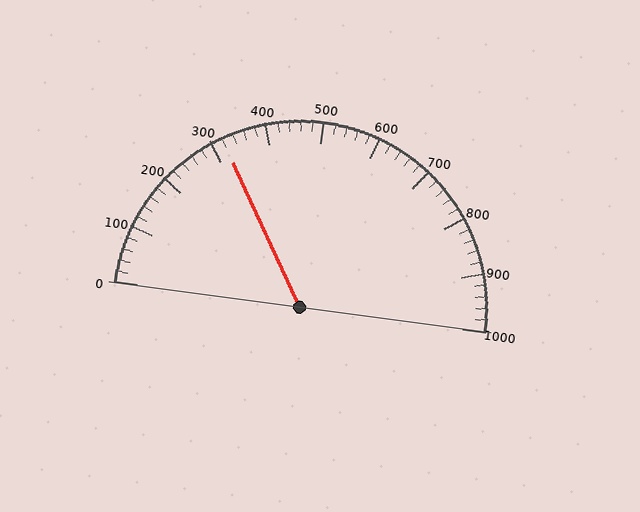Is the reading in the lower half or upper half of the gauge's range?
The reading is in the lower half of the range (0 to 1000).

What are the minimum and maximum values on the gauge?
The gauge ranges from 0 to 1000.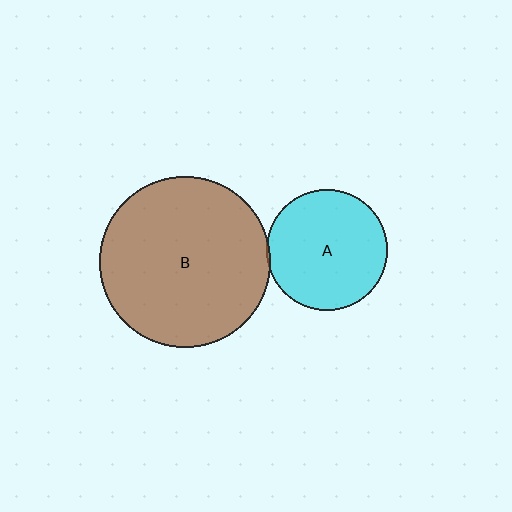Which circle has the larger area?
Circle B (brown).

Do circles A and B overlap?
Yes.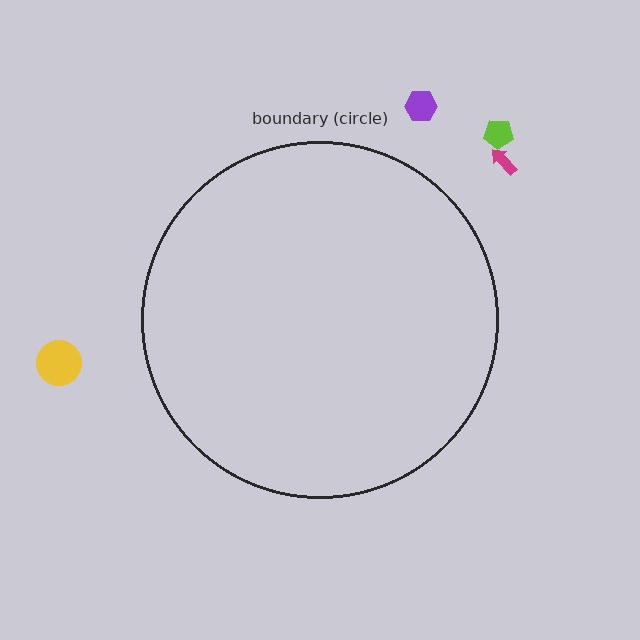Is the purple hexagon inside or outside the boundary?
Outside.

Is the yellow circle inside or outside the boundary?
Outside.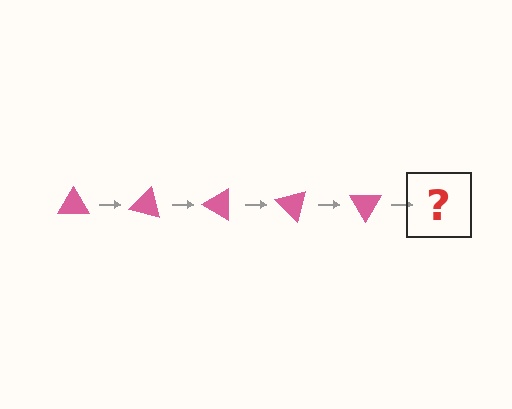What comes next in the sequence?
The next element should be a pink triangle rotated 75 degrees.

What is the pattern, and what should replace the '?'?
The pattern is that the triangle rotates 15 degrees each step. The '?' should be a pink triangle rotated 75 degrees.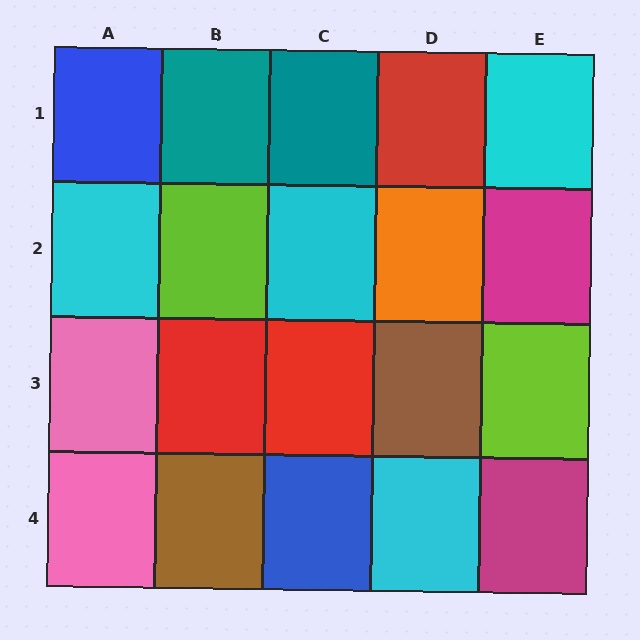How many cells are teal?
2 cells are teal.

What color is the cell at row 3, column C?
Red.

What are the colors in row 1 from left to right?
Blue, teal, teal, red, cyan.